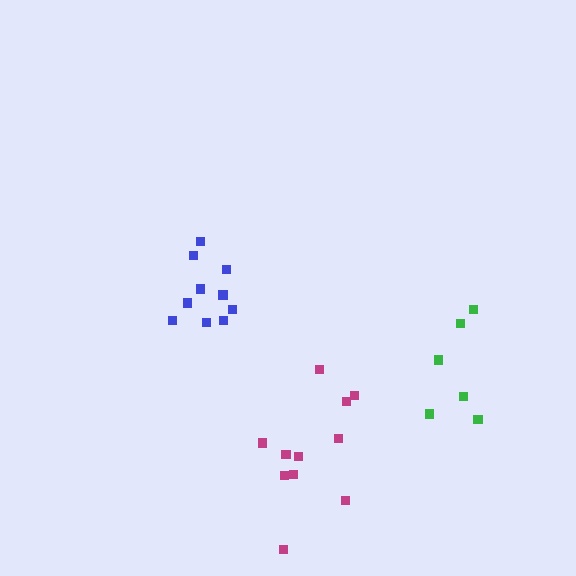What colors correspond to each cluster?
The clusters are colored: blue, green, magenta.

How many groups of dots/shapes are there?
There are 3 groups.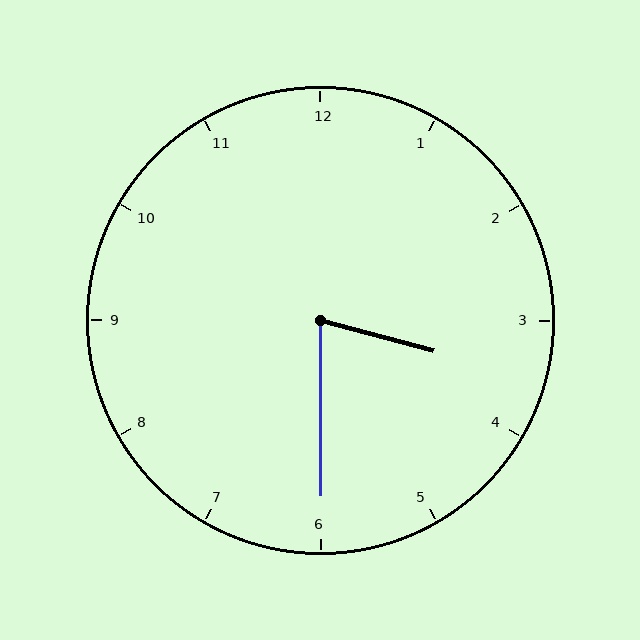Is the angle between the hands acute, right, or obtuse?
It is acute.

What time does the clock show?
3:30.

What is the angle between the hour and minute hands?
Approximately 75 degrees.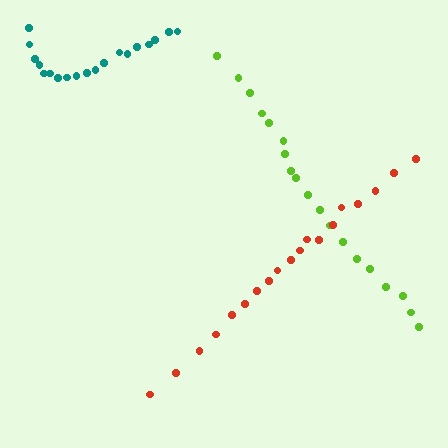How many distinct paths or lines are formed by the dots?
There are 3 distinct paths.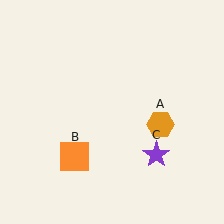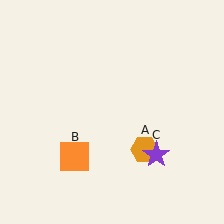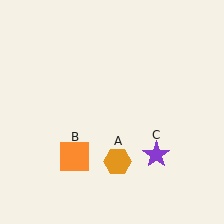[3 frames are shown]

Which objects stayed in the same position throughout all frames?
Orange square (object B) and purple star (object C) remained stationary.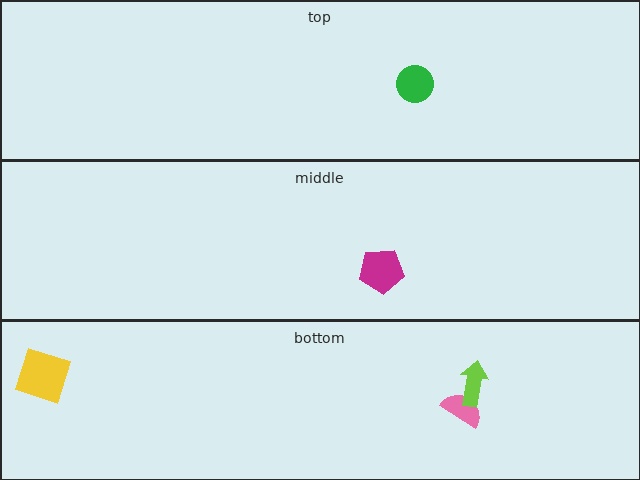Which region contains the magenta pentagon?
The middle region.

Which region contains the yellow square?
The bottom region.